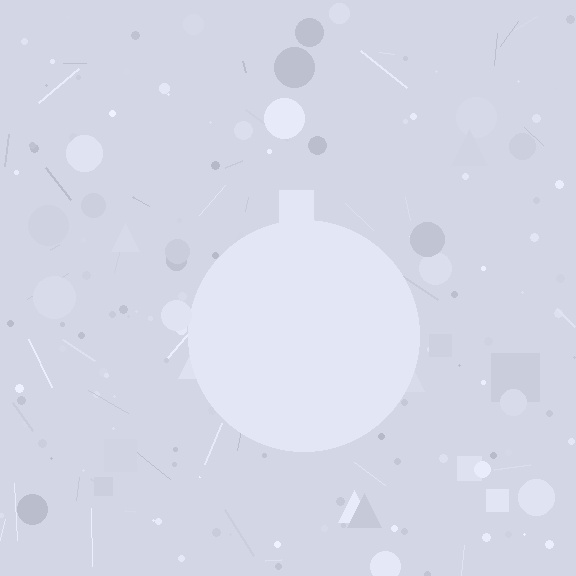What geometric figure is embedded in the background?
A circle is embedded in the background.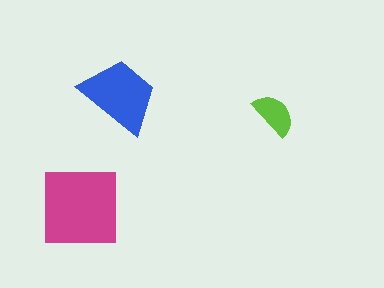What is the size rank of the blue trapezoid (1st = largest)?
2nd.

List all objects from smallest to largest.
The lime semicircle, the blue trapezoid, the magenta square.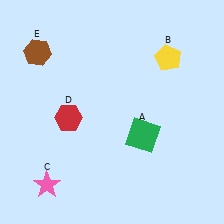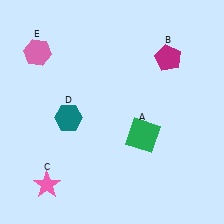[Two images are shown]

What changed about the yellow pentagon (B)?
In Image 1, B is yellow. In Image 2, it changed to magenta.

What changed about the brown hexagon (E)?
In Image 1, E is brown. In Image 2, it changed to pink.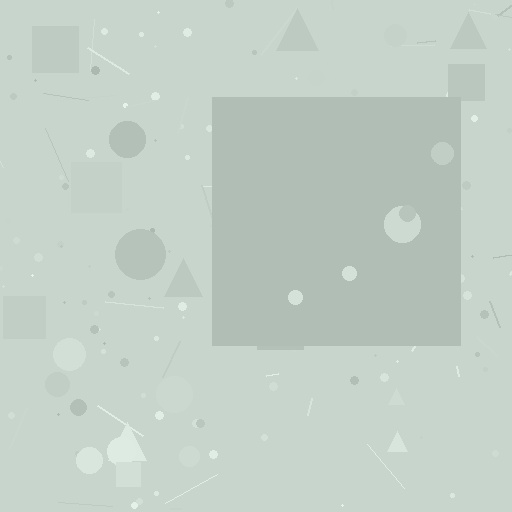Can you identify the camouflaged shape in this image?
The camouflaged shape is a square.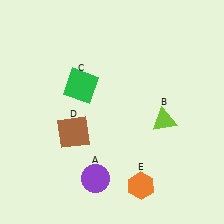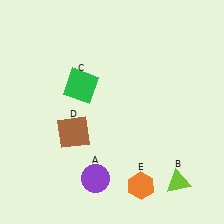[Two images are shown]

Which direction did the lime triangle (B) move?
The lime triangle (B) moved down.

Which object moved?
The lime triangle (B) moved down.